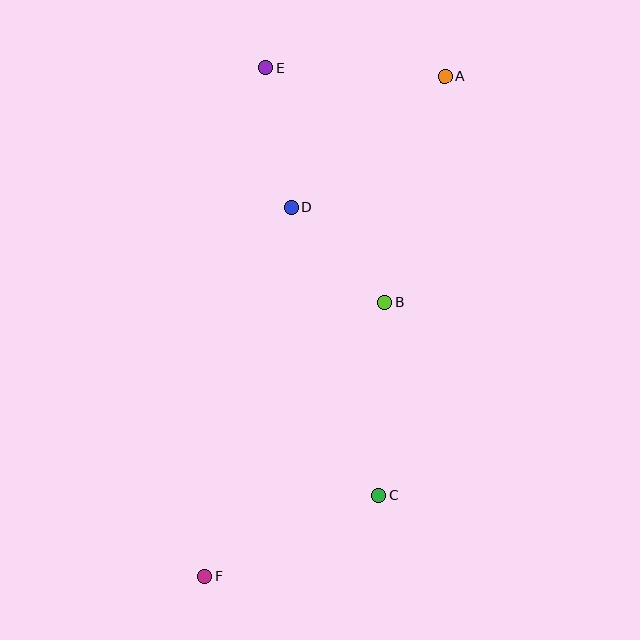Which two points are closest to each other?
Points B and D are closest to each other.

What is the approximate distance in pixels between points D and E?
The distance between D and E is approximately 142 pixels.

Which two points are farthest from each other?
Points A and F are farthest from each other.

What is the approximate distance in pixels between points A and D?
The distance between A and D is approximately 201 pixels.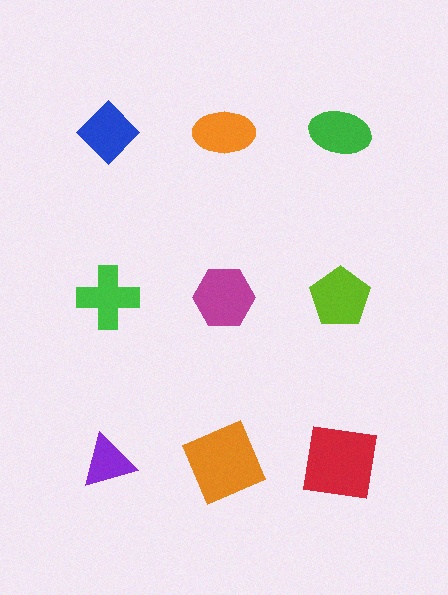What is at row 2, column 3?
A lime pentagon.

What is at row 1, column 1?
A blue diamond.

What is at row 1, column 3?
A green ellipse.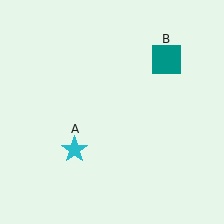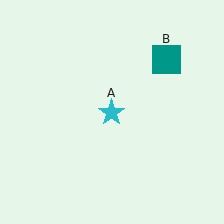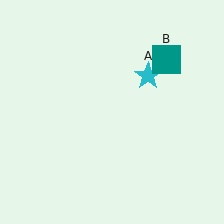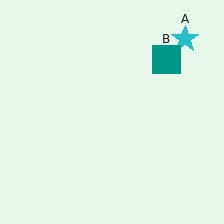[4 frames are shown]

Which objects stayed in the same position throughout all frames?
Teal square (object B) remained stationary.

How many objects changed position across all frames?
1 object changed position: cyan star (object A).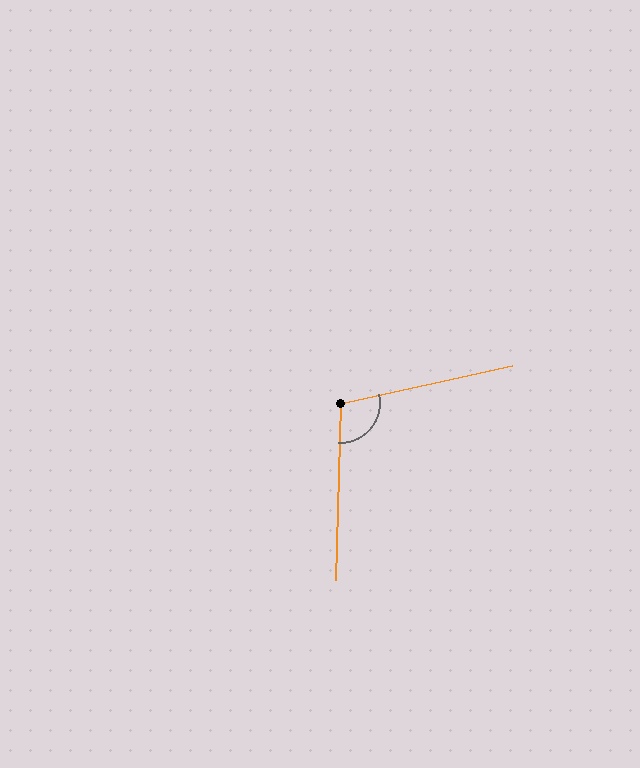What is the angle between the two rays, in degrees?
Approximately 104 degrees.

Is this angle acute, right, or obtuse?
It is obtuse.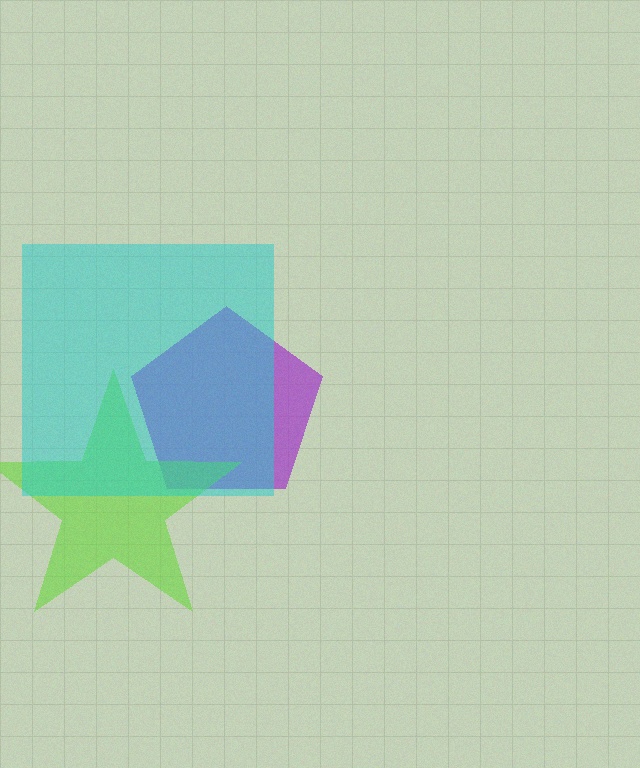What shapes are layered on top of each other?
The layered shapes are: a purple pentagon, a lime star, a cyan square.